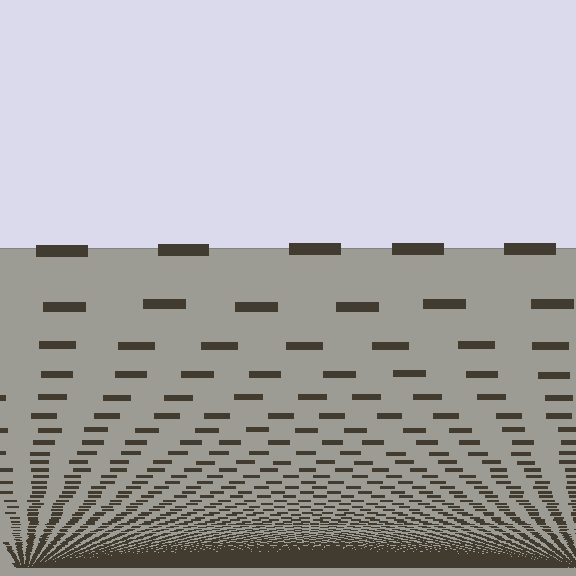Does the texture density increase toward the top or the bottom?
Density increases toward the bottom.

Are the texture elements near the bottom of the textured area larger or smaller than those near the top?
Smaller. The gradient is inverted — elements near the bottom are smaller and denser.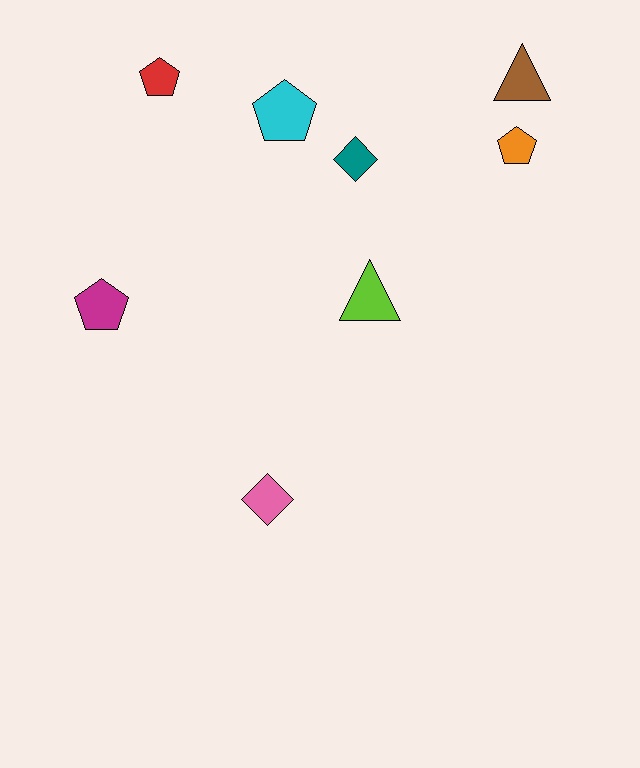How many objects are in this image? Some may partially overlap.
There are 8 objects.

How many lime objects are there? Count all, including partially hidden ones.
There is 1 lime object.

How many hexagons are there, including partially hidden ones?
There are no hexagons.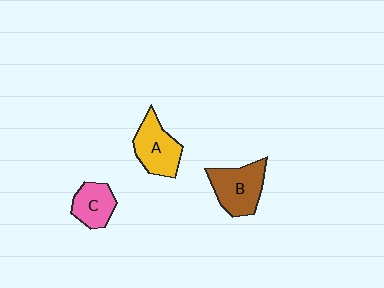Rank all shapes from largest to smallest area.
From largest to smallest: B (brown), A (yellow), C (pink).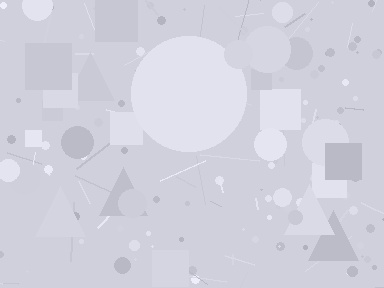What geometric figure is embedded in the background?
A circle is embedded in the background.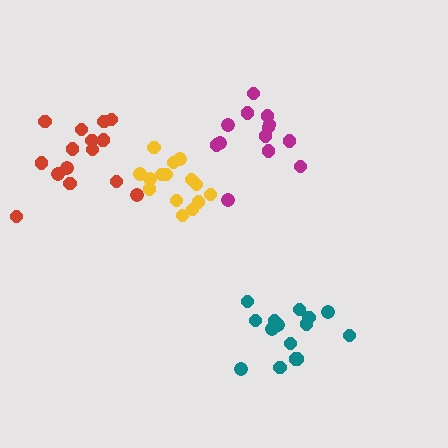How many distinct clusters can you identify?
There are 4 distinct clusters.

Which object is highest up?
The red cluster is topmost.